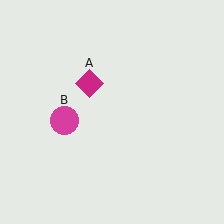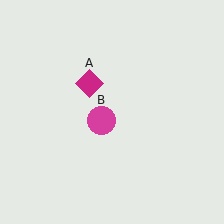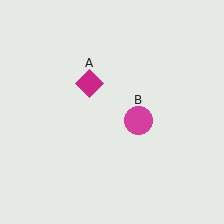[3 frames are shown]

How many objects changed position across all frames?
1 object changed position: magenta circle (object B).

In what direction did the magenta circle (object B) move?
The magenta circle (object B) moved right.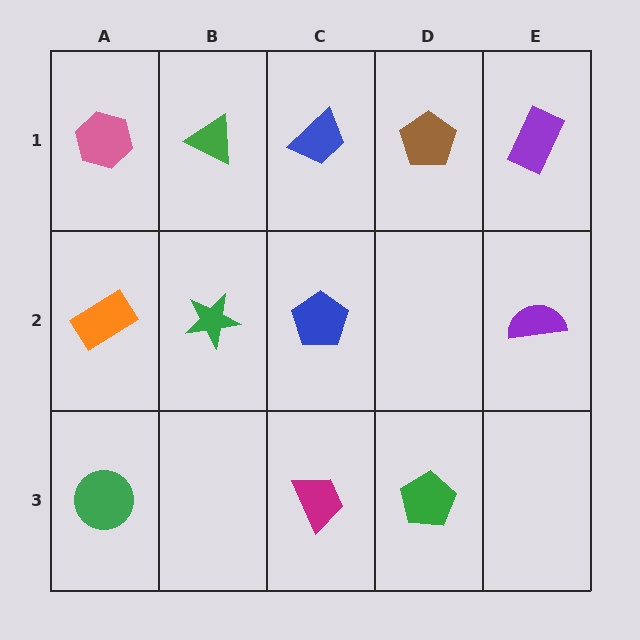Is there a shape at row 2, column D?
No, that cell is empty.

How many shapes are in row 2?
4 shapes.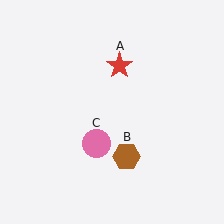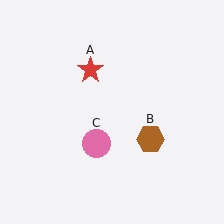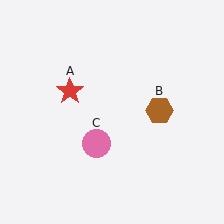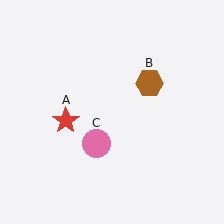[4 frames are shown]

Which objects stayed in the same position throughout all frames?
Pink circle (object C) remained stationary.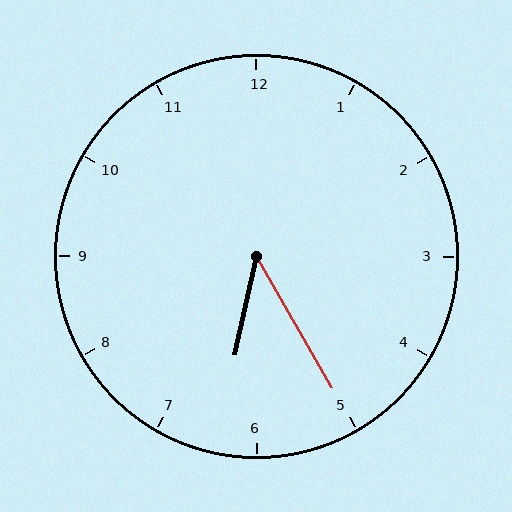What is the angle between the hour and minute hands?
Approximately 42 degrees.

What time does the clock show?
6:25.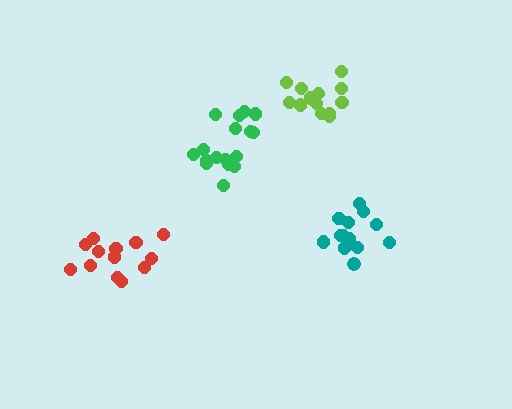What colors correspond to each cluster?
The clusters are colored: red, green, lime, teal.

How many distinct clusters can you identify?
There are 4 distinct clusters.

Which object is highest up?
The lime cluster is topmost.